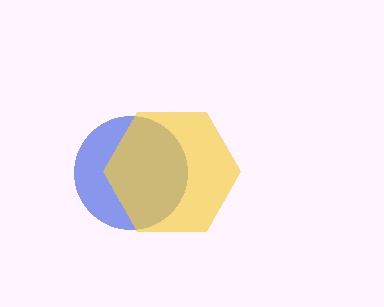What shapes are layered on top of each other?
The layered shapes are: a blue circle, a yellow hexagon.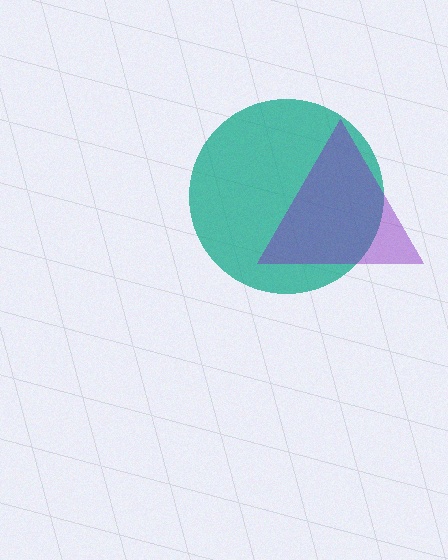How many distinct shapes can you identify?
There are 2 distinct shapes: a teal circle, a purple triangle.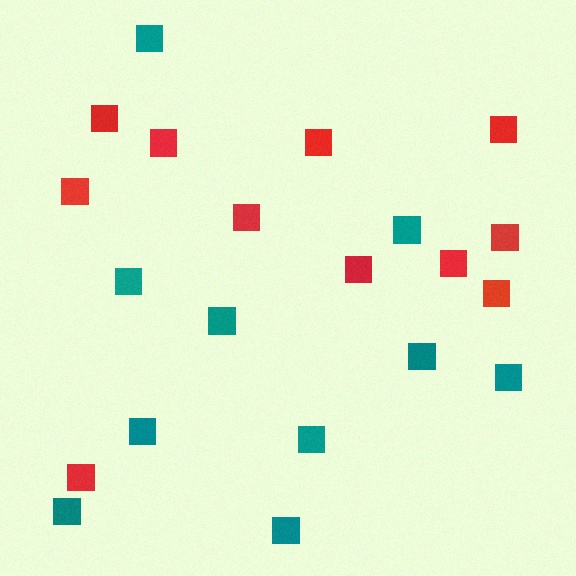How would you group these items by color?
There are 2 groups: one group of red squares (11) and one group of teal squares (10).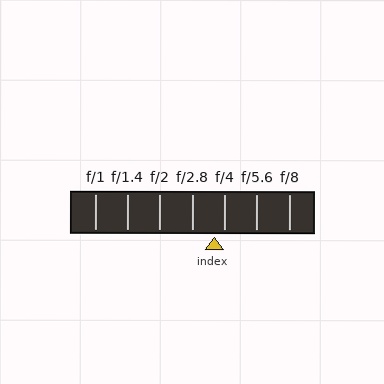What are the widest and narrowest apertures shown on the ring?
The widest aperture shown is f/1 and the narrowest is f/8.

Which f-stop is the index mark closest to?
The index mark is closest to f/4.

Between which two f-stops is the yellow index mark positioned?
The index mark is between f/2.8 and f/4.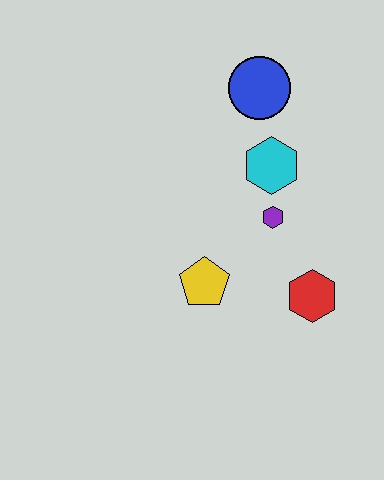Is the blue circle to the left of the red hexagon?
Yes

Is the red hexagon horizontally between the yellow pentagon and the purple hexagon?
No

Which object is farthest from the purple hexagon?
The blue circle is farthest from the purple hexagon.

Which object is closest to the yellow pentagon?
The purple hexagon is closest to the yellow pentagon.